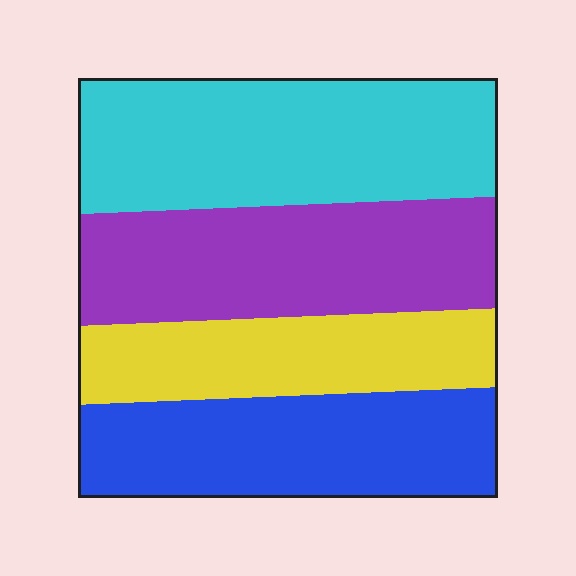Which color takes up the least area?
Yellow, at roughly 20%.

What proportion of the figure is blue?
Blue covers roughly 25% of the figure.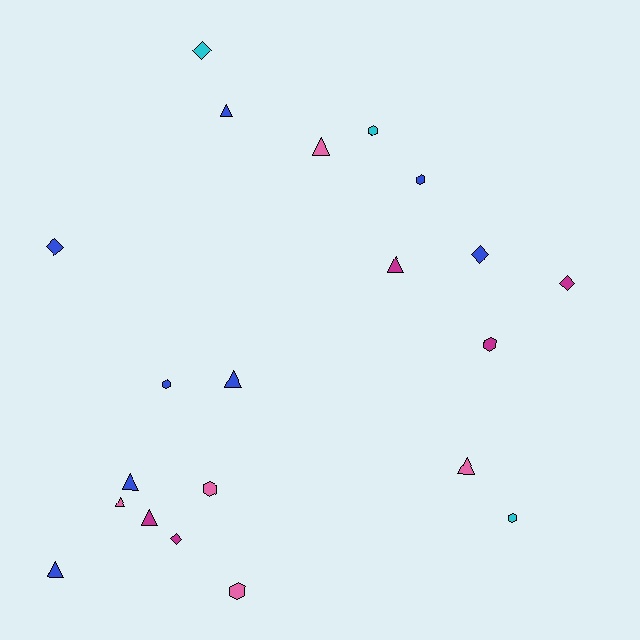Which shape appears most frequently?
Triangle, with 9 objects.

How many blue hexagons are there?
There are 2 blue hexagons.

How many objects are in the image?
There are 21 objects.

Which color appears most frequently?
Blue, with 8 objects.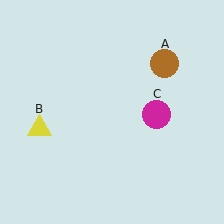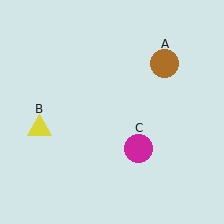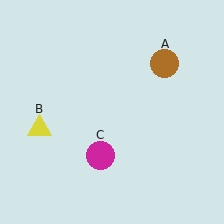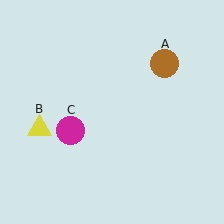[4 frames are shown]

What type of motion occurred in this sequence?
The magenta circle (object C) rotated clockwise around the center of the scene.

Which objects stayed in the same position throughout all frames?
Brown circle (object A) and yellow triangle (object B) remained stationary.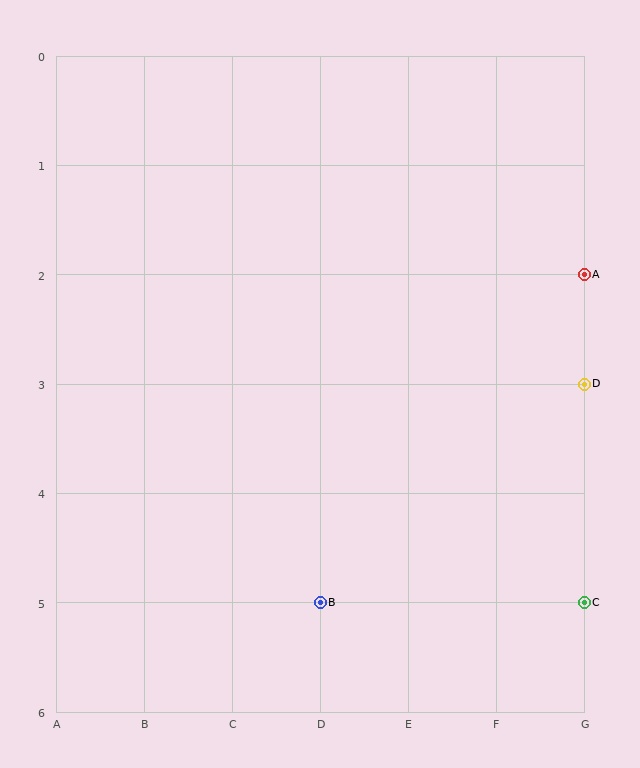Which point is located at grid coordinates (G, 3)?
Point D is at (G, 3).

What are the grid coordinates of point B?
Point B is at grid coordinates (D, 5).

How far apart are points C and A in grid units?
Points C and A are 3 rows apart.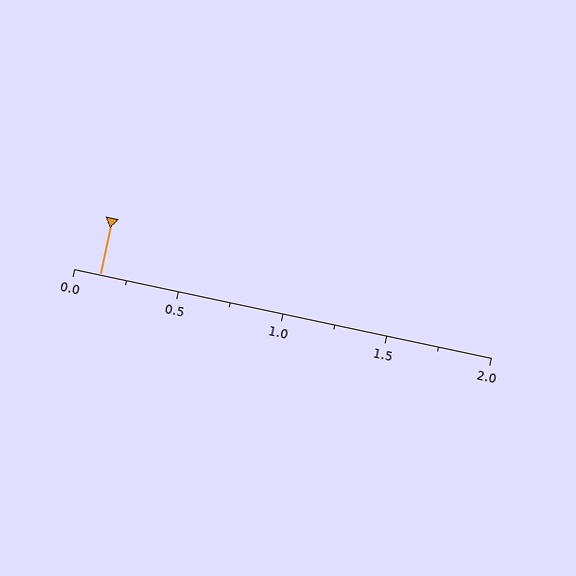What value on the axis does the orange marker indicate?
The marker indicates approximately 0.12.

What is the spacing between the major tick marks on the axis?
The major ticks are spaced 0.5 apart.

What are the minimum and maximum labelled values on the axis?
The axis runs from 0.0 to 2.0.